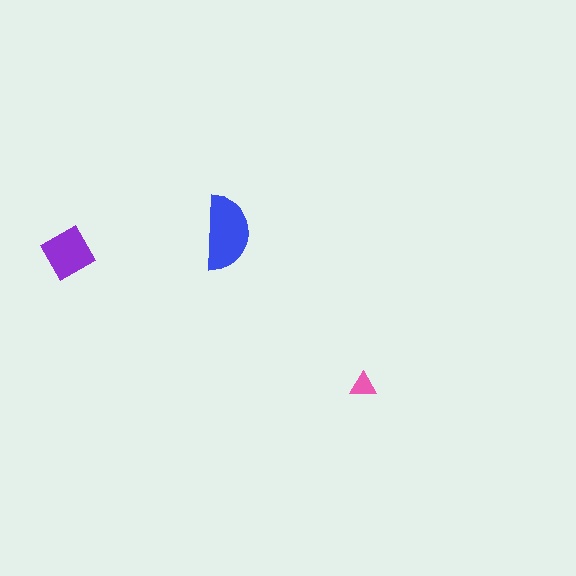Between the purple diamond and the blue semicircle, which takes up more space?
The blue semicircle.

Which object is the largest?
The blue semicircle.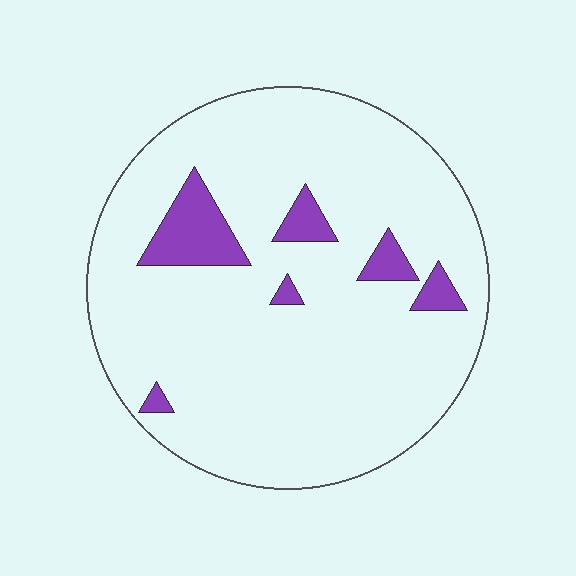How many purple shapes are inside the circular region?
6.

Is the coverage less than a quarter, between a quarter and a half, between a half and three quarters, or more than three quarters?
Less than a quarter.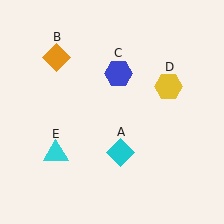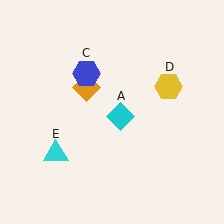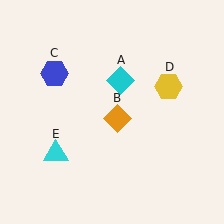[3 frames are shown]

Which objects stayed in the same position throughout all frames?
Yellow hexagon (object D) and cyan triangle (object E) remained stationary.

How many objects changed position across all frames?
3 objects changed position: cyan diamond (object A), orange diamond (object B), blue hexagon (object C).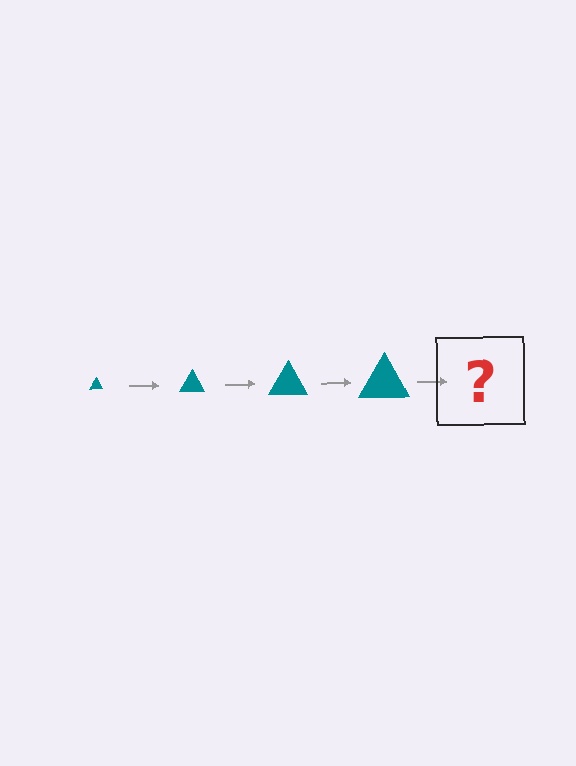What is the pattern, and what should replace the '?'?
The pattern is that the triangle gets progressively larger each step. The '?' should be a teal triangle, larger than the previous one.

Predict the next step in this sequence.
The next step is a teal triangle, larger than the previous one.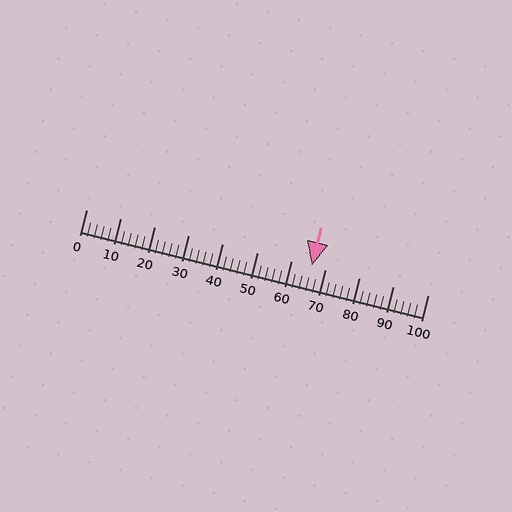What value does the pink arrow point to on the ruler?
The pink arrow points to approximately 66.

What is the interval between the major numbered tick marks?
The major tick marks are spaced 10 units apart.